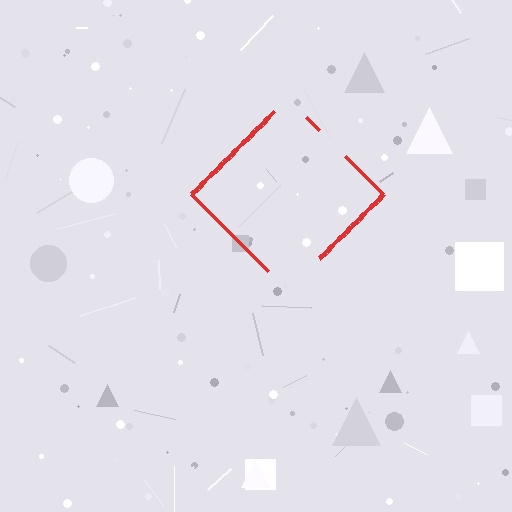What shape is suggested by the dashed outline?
The dashed outline suggests a diamond.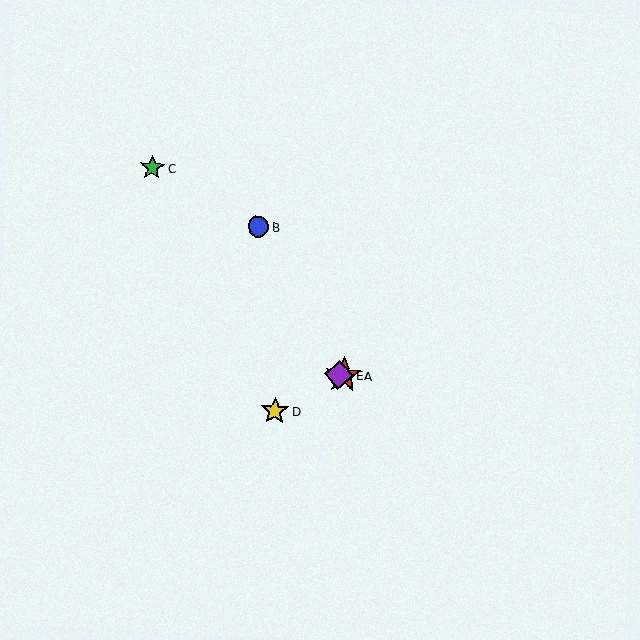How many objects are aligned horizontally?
2 objects (A, E) are aligned horizontally.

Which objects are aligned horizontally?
Objects A, E are aligned horizontally.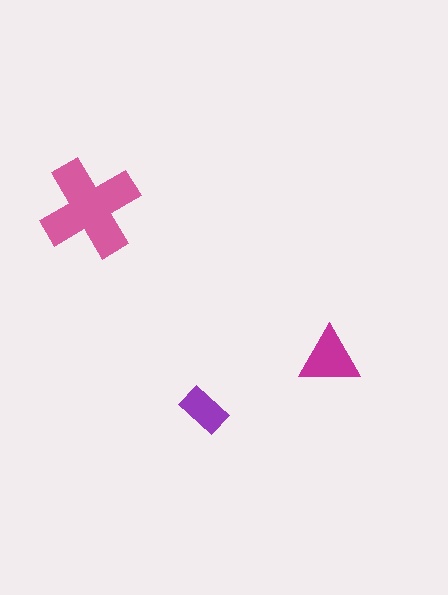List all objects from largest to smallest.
The pink cross, the magenta triangle, the purple rectangle.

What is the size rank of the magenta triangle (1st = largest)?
2nd.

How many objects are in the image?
There are 3 objects in the image.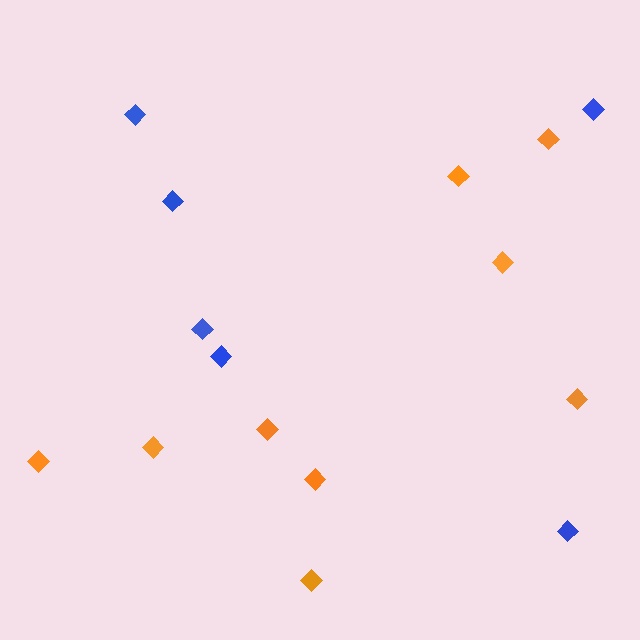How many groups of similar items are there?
There are 2 groups: one group of blue diamonds (6) and one group of orange diamonds (9).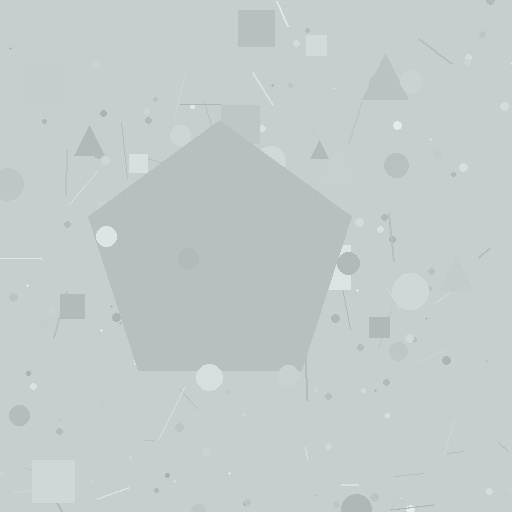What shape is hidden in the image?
A pentagon is hidden in the image.